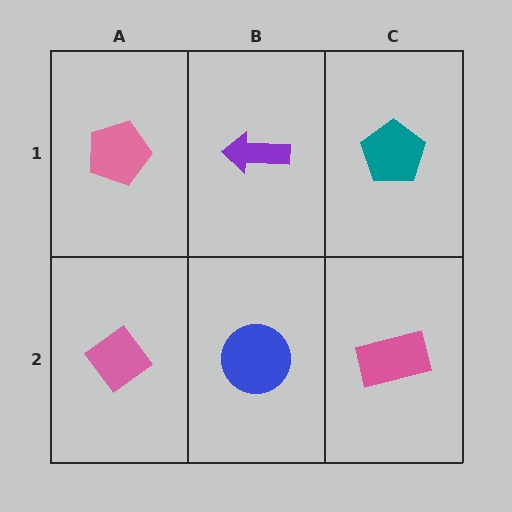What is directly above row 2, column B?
A purple arrow.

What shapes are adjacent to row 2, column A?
A pink pentagon (row 1, column A), a blue circle (row 2, column B).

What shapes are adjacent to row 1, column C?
A pink rectangle (row 2, column C), a purple arrow (row 1, column B).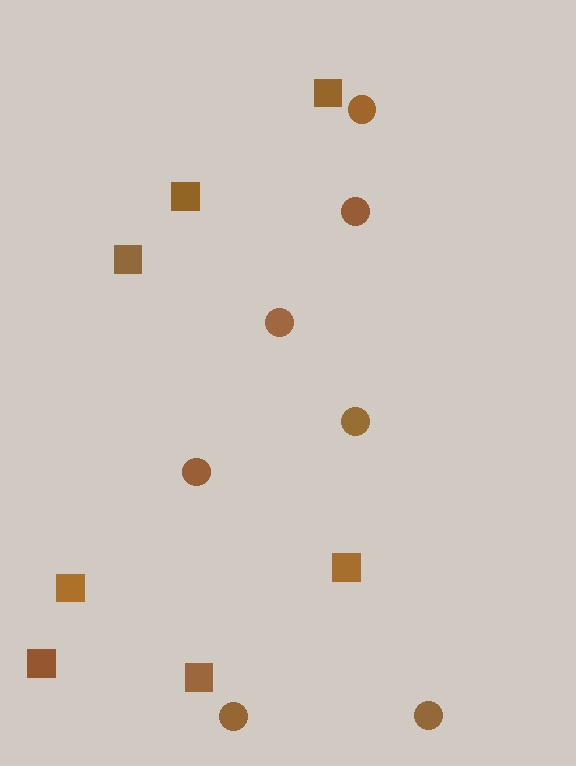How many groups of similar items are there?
There are 2 groups: one group of squares (7) and one group of circles (7).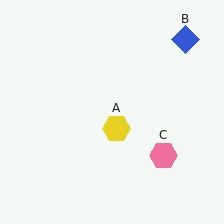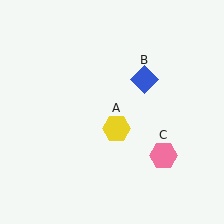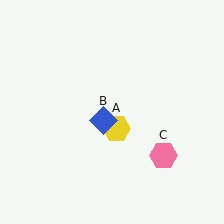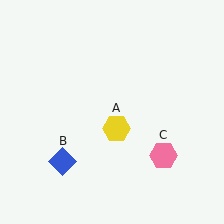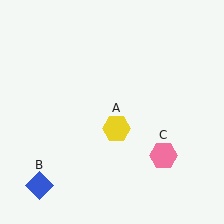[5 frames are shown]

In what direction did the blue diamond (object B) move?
The blue diamond (object B) moved down and to the left.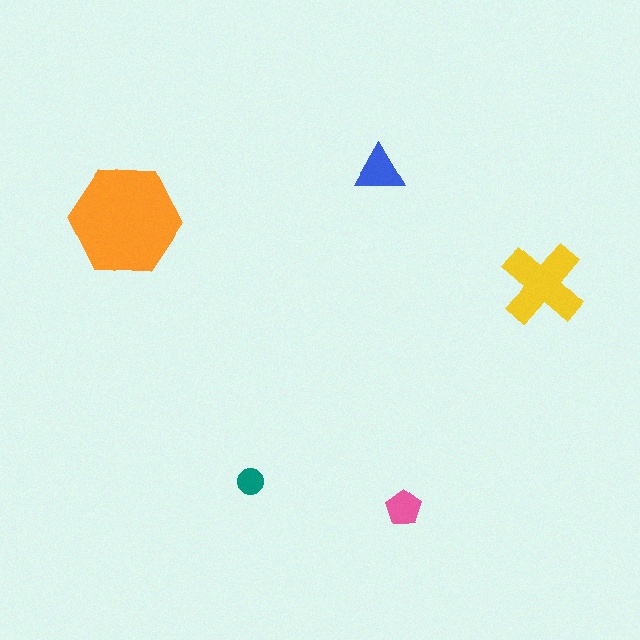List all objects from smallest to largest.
The teal circle, the pink pentagon, the blue triangle, the yellow cross, the orange hexagon.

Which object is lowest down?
The pink pentagon is bottommost.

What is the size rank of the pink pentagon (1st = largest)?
4th.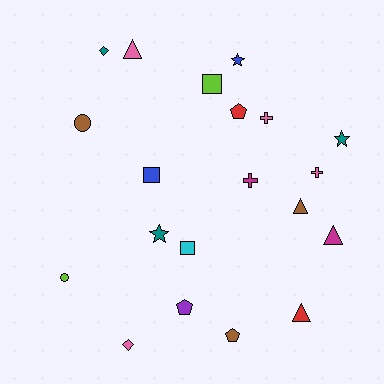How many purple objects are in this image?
There is 1 purple object.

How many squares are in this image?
There are 3 squares.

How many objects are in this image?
There are 20 objects.